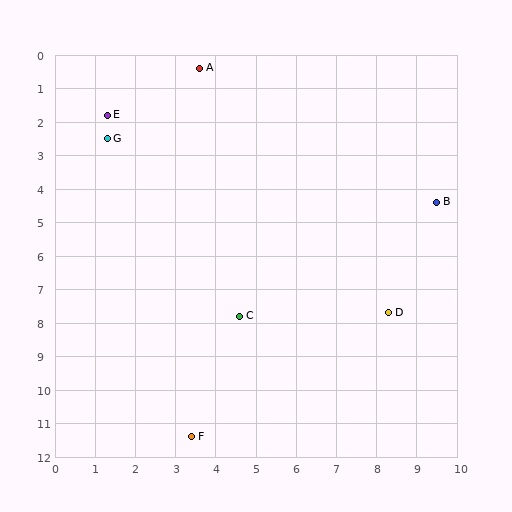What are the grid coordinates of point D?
Point D is at approximately (8.3, 7.7).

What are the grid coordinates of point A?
Point A is at approximately (3.6, 0.4).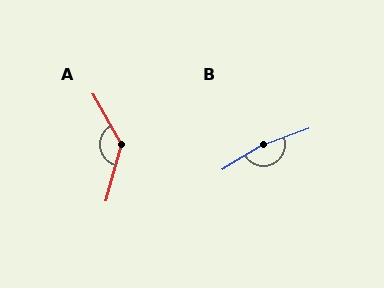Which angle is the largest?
B, at approximately 168 degrees.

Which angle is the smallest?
A, at approximately 136 degrees.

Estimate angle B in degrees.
Approximately 168 degrees.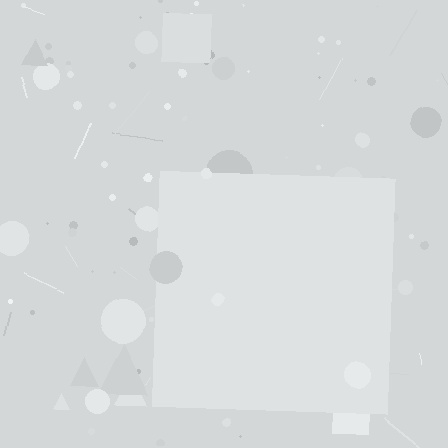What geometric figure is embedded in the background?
A square is embedded in the background.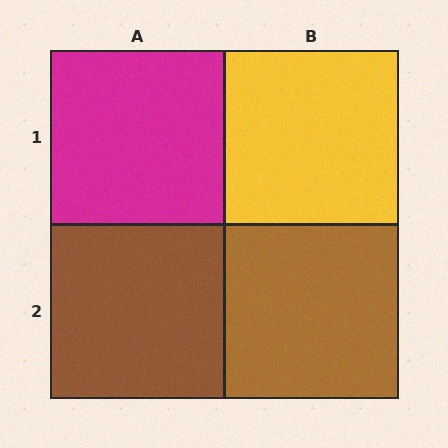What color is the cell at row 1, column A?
Magenta.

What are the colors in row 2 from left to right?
Brown, brown.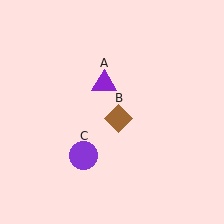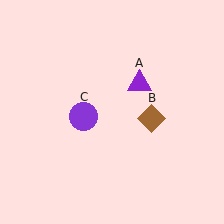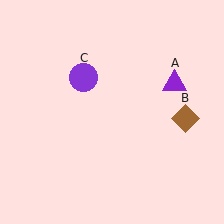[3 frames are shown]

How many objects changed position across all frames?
3 objects changed position: purple triangle (object A), brown diamond (object B), purple circle (object C).